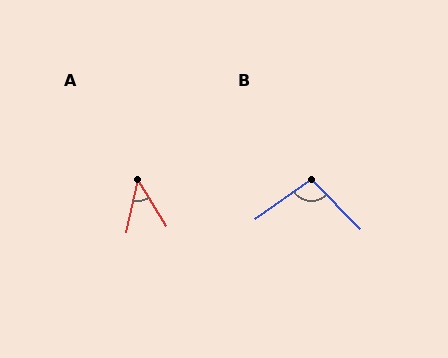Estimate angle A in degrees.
Approximately 44 degrees.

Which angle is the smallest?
A, at approximately 44 degrees.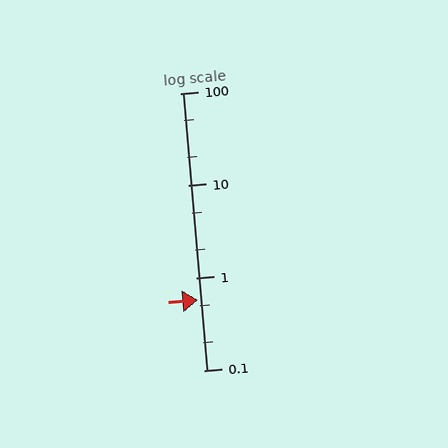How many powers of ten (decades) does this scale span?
The scale spans 3 decades, from 0.1 to 100.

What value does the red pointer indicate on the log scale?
The pointer indicates approximately 0.58.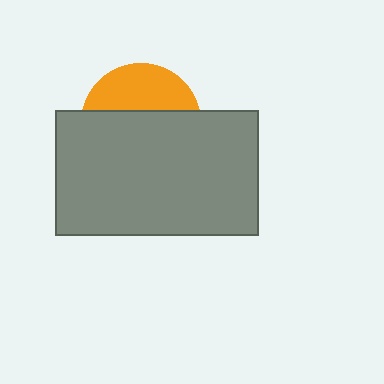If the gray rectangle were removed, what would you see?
You would see the complete orange circle.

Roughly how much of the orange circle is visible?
A small part of it is visible (roughly 36%).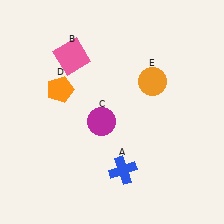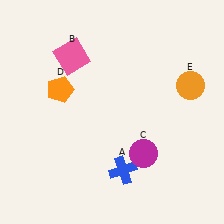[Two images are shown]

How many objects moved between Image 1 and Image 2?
2 objects moved between the two images.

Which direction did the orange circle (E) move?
The orange circle (E) moved right.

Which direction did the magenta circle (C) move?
The magenta circle (C) moved right.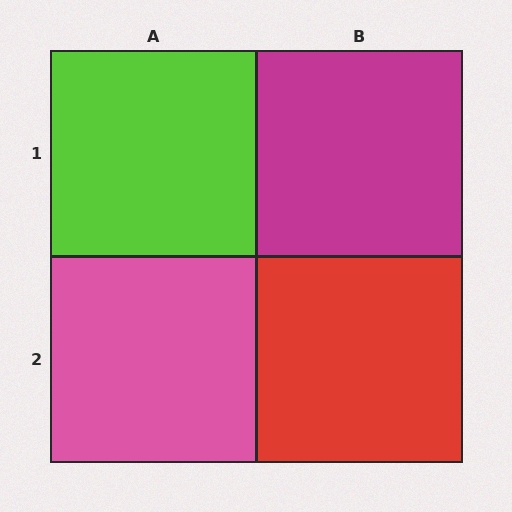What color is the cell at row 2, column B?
Red.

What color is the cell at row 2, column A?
Pink.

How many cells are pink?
1 cell is pink.